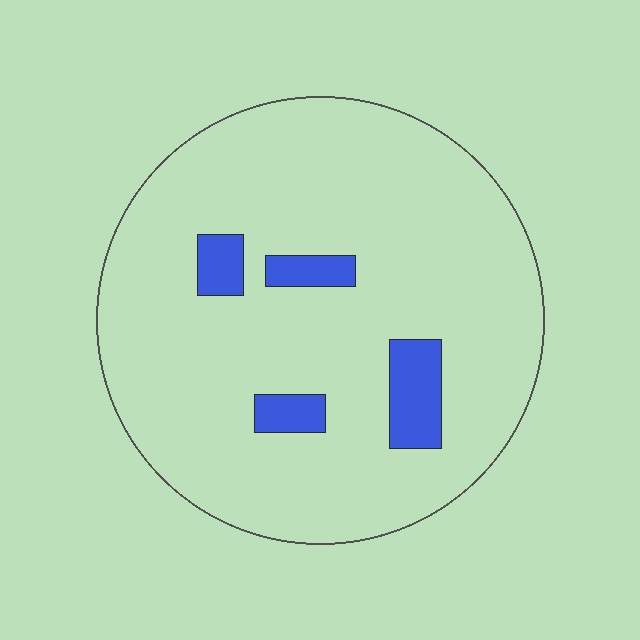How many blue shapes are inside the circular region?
4.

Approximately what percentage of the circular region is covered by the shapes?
Approximately 10%.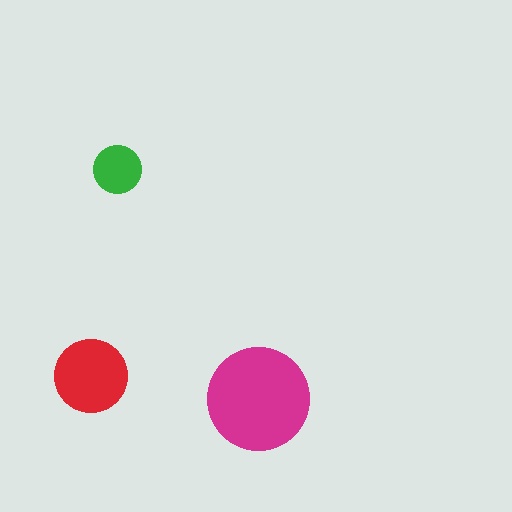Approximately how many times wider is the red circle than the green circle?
About 1.5 times wider.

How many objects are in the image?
There are 3 objects in the image.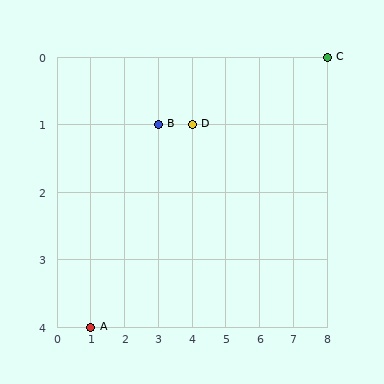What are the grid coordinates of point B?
Point B is at grid coordinates (3, 1).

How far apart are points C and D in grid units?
Points C and D are 4 columns and 1 row apart (about 4.1 grid units diagonally).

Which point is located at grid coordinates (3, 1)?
Point B is at (3, 1).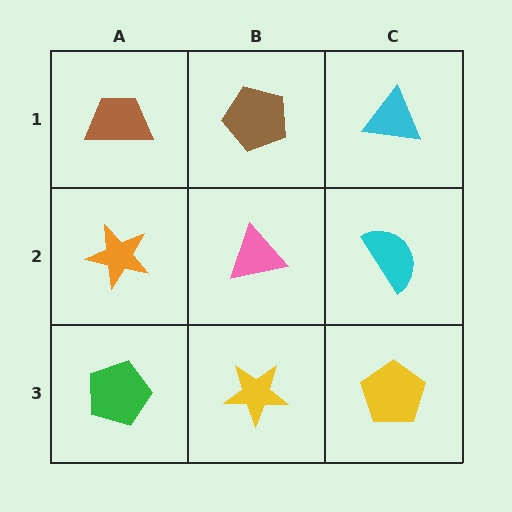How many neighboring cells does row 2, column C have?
3.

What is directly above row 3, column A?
An orange star.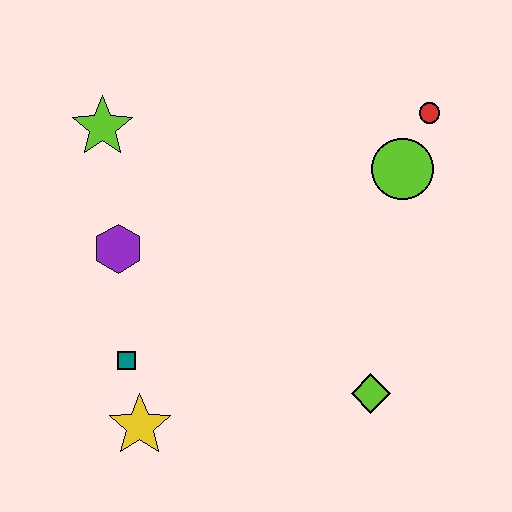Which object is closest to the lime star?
The purple hexagon is closest to the lime star.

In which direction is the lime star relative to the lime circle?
The lime star is to the left of the lime circle.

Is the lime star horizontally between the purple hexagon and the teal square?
No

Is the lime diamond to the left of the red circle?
Yes